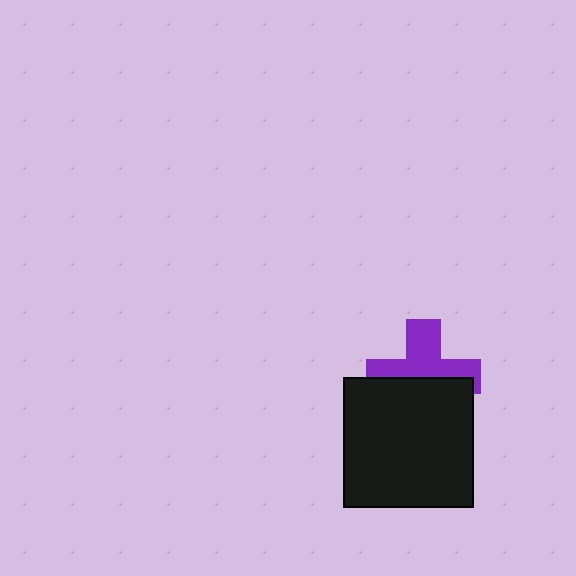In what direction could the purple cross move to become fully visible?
The purple cross could move up. That would shift it out from behind the black square entirely.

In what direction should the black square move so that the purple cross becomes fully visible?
The black square should move down. That is the shortest direction to clear the overlap and leave the purple cross fully visible.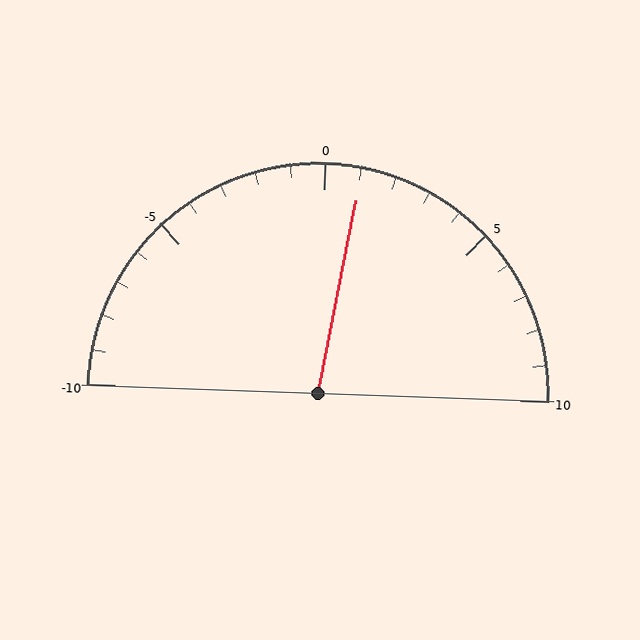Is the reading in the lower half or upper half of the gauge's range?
The reading is in the upper half of the range (-10 to 10).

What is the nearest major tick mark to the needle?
The nearest major tick mark is 0.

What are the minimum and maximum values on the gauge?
The gauge ranges from -10 to 10.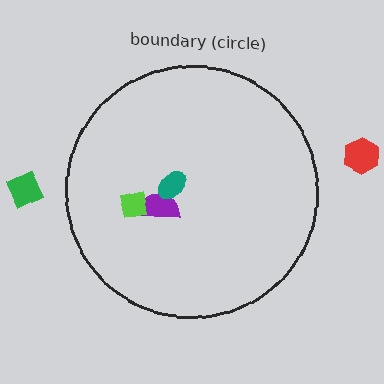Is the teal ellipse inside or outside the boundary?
Inside.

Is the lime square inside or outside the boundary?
Inside.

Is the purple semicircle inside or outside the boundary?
Inside.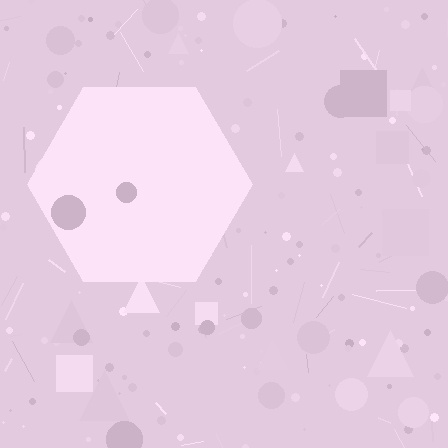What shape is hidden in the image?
A hexagon is hidden in the image.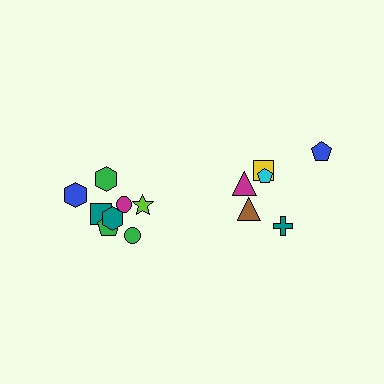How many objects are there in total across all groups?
There are 14 objects.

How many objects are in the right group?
There are 6 objects.